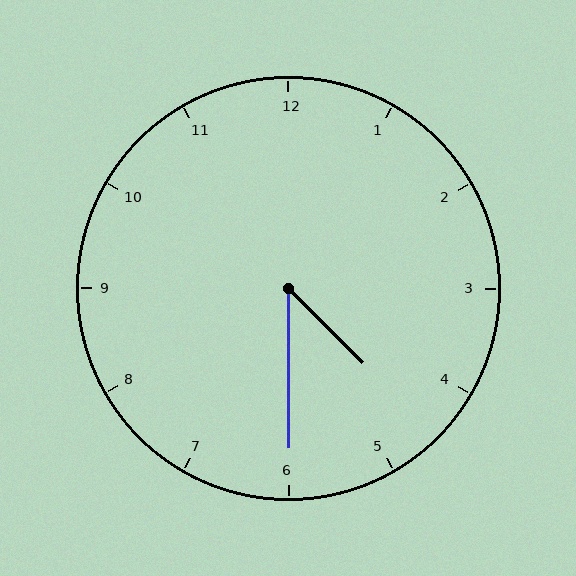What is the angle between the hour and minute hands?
Approximately 45 degrees.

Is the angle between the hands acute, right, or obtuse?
It is acute.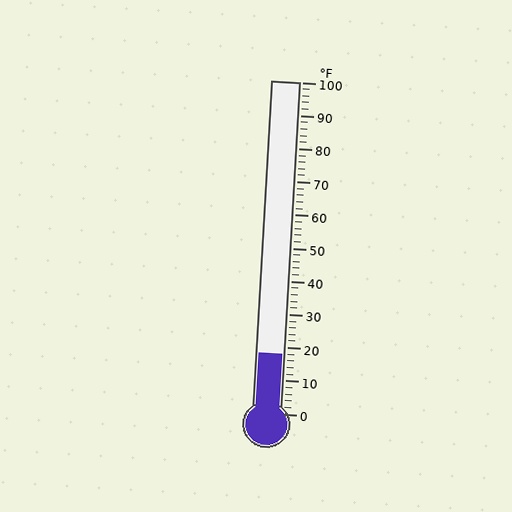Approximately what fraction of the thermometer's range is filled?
The thermometer is filled to approximately 20% of its range.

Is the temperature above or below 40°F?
The temperature is below 40°F.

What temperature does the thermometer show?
The thermometer shows approximately 18°F.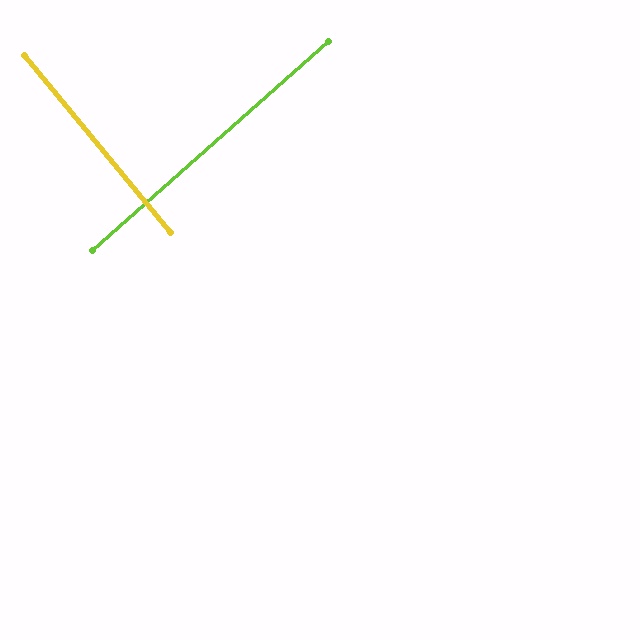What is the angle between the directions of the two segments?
Approximately 88 degrees.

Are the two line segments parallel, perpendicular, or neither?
Perpendicular — they meet at approximately 88°.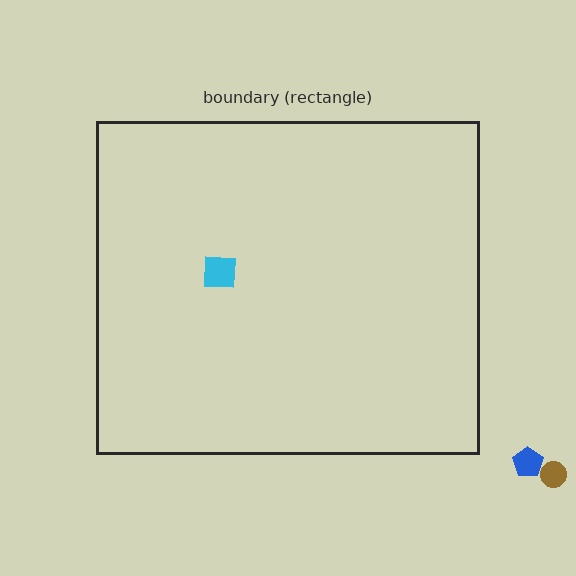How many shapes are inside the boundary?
1 inside, 2 outside.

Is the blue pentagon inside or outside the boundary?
Outside.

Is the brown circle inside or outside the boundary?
Outside.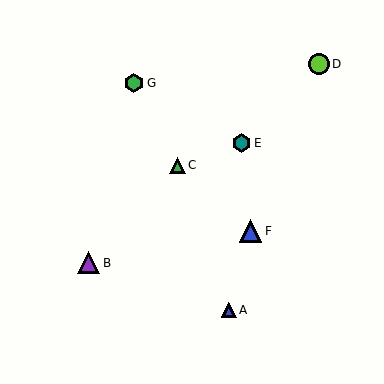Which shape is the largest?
The blue triangle (labeled F) is the largest.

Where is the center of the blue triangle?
The center of the blue triangle is at (229, 310).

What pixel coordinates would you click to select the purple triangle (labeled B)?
Click at (88, 263) to select the purple triangle B.